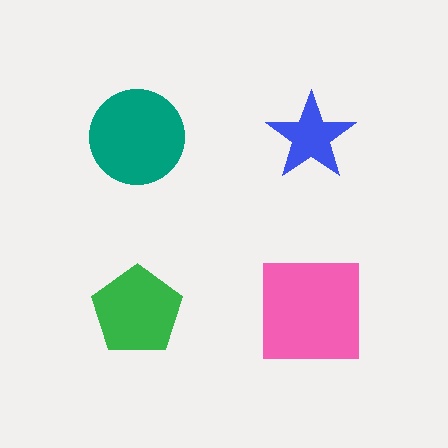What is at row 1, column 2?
A blue star.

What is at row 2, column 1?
A green pentagon.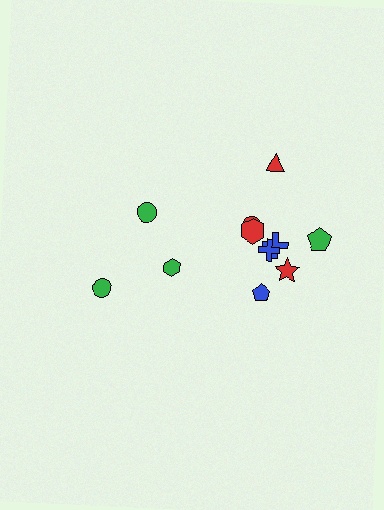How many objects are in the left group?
There are 3 objects.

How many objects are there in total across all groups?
There are 11 objects.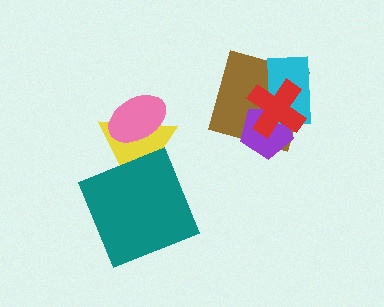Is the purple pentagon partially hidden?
Yes, it is partially covered by another shape.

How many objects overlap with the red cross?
3 objects overlap with the red cross.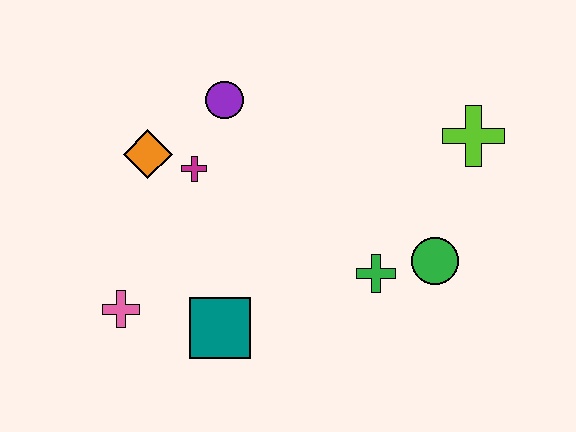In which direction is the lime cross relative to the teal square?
The lime cross is to the right of the teal square.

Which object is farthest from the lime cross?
The pink cross is farthest from the lime cross.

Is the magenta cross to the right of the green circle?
No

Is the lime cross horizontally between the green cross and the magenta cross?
No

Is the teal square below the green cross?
Yes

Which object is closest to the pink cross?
The teal square is closest to the pink cross.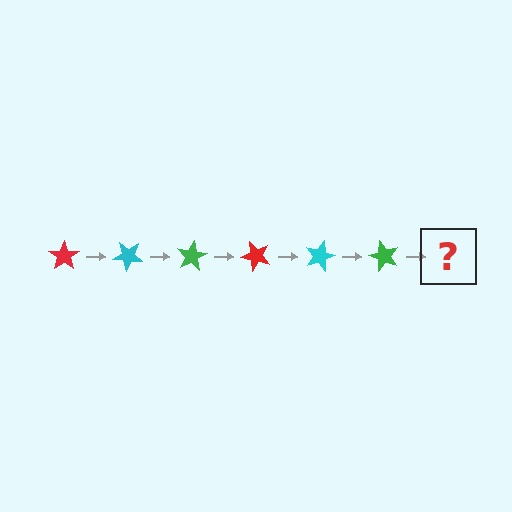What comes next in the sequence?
The next element should be a red star, rotated 240 degrees from the start.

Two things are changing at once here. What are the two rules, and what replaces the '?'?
The two rules are that it rotates 40 degrees each step and the color cycles through red, cyan, and green. The '?' should be a red star, rotated 240 degrees from the start.